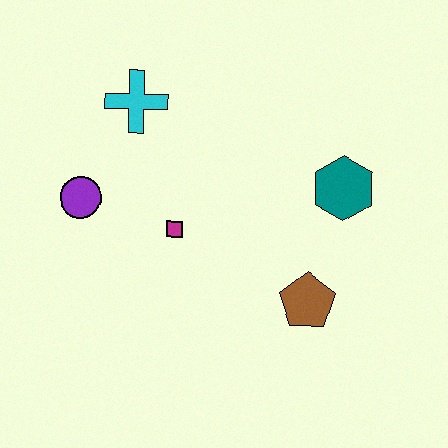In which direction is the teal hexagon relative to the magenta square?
The teal hexagon is to the right of the magenta square.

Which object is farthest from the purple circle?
The teal hexagon is farthest from the purple circle.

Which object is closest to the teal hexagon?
The brown pentagon is closest to the teal hexagon.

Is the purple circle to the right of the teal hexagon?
No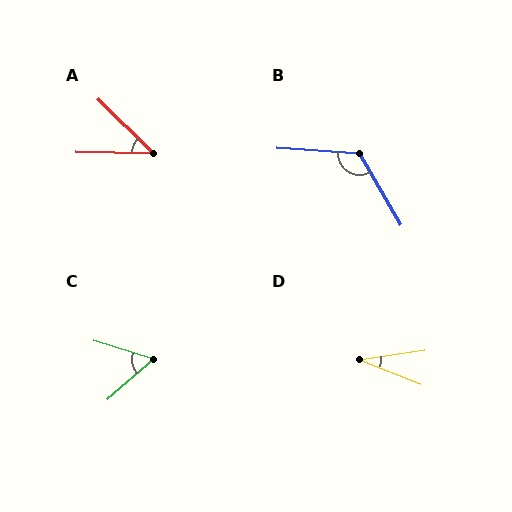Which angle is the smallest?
D, at approximately 30 degrees.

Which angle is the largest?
B, at approximately 124 degrees.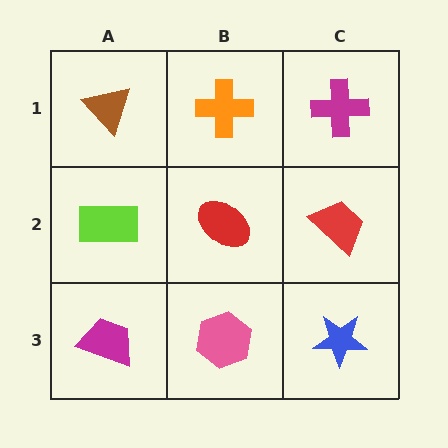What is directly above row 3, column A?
A lime rectangle.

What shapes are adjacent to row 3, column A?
A lime rectangle (row 2, column A), a pink hexagon (row 3, column B).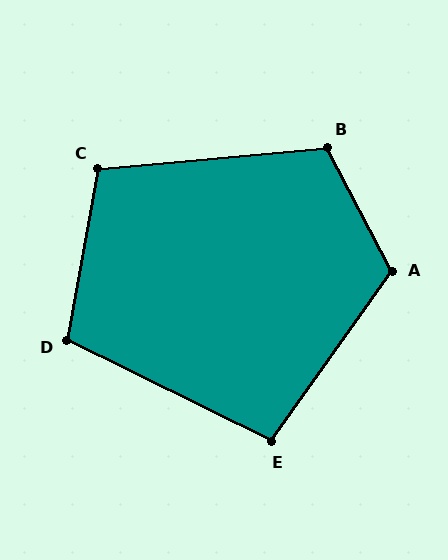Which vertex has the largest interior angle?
A, at approximately 117 degrees.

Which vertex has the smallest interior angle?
E, at approximately 99 degrees.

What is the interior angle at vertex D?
Approximately 106 degrees (obtuse).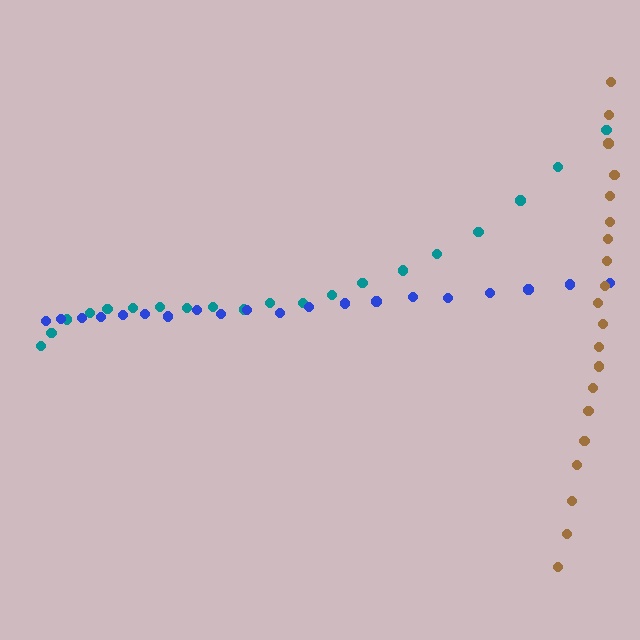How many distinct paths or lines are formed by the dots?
There are 3 distinct paths.